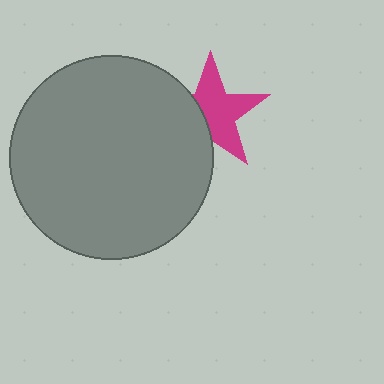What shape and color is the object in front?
The object in front is a gray circle.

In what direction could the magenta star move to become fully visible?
The magenta star could move right. That would shift it out from behind the gray circle entirely.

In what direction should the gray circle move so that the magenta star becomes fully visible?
The gray circle should move left. That is the shortest direction to clear the overlap and leave the magenta star fully visible.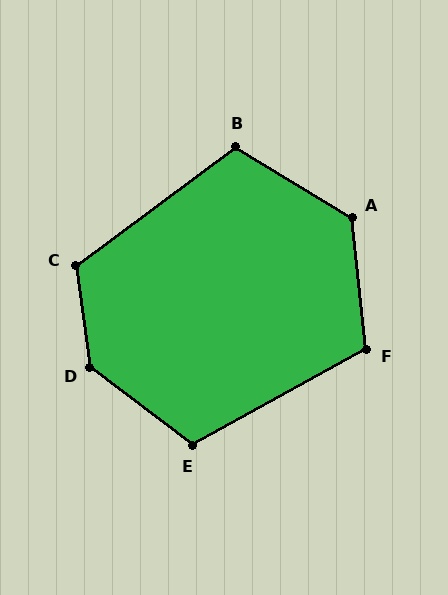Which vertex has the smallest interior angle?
B, at approximately 112 degrees.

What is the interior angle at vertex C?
Approximately 119 degrees (obtuse).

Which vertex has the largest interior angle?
D, at approximately 135 degrees.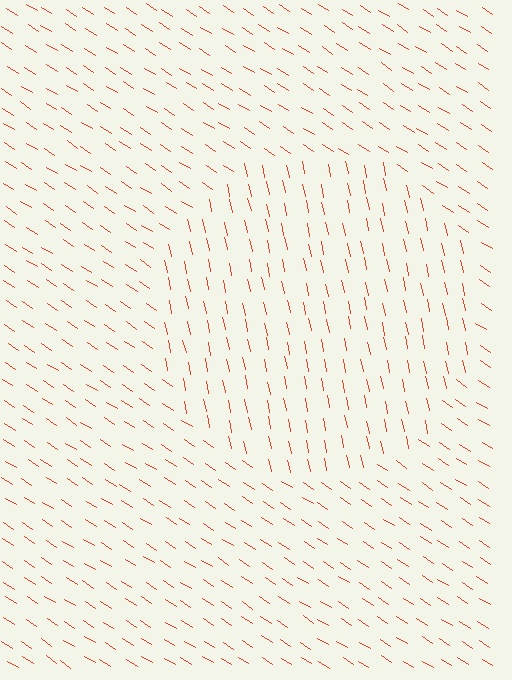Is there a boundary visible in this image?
Yes, there is a texture boundary formed by a change in line orientation.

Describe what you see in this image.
The image is filled with small red line segments. A circle region in the image has lines oriented differently from the surrounding lines, creating a visible texture boundary.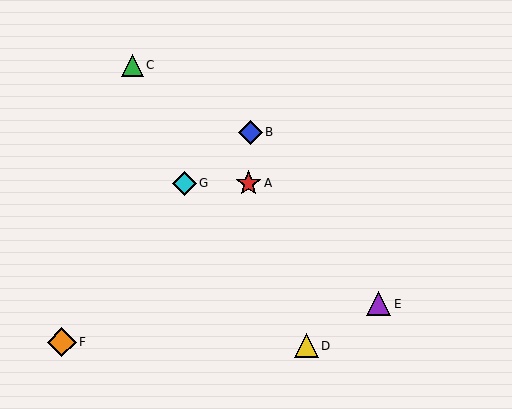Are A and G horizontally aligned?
Yes, both are at y≈183.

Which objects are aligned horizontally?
Objects A, G are aligned horizontally.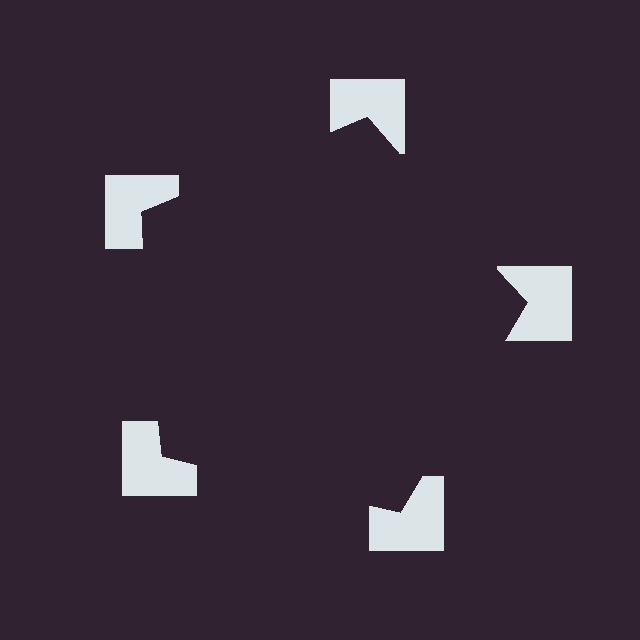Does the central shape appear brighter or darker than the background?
It typically appears slightly darker than the background, even though no actual brightness change is drawn.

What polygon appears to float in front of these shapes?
An illusory pentagon — its edges are inferred from the aligned wedge cuts in the notched squares, not physically drawn.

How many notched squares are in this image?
There are 5 — one at each vertex of the illusory pentagon.